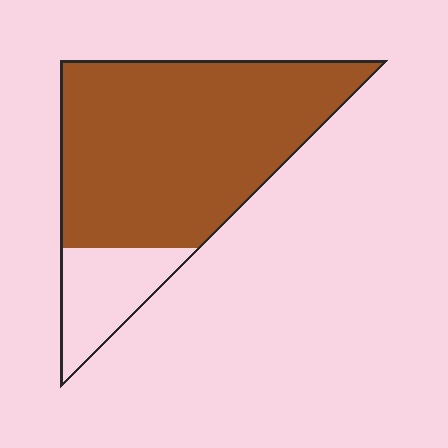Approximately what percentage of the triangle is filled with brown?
Approximately 80%.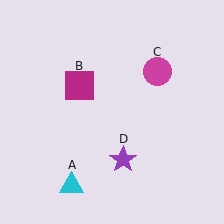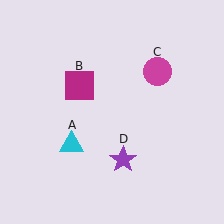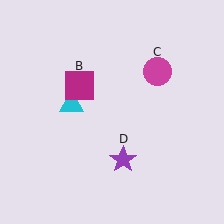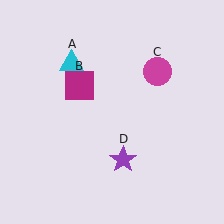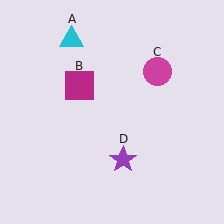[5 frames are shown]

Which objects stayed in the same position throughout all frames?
Magenta square (object B) and magenta circle (object C) and purple star (object D) remained stationary.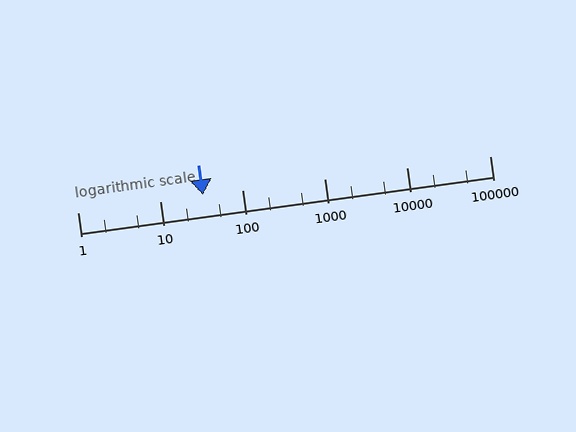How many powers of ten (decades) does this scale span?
The scale spans 5 decades, from 1 to 100000.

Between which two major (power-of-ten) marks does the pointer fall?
The pointer is between 10 and 100.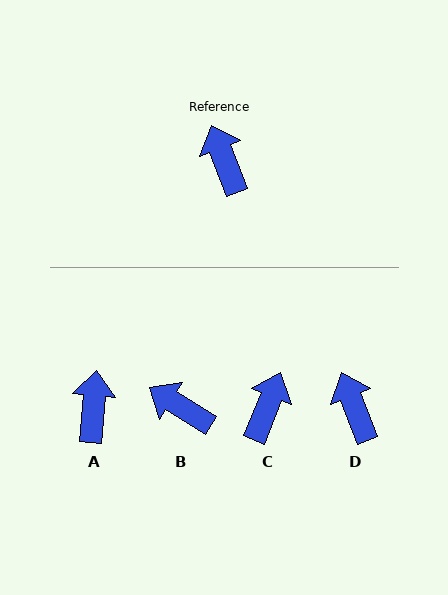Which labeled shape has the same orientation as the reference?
D.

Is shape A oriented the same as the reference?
No, it is off by about 26 degrees.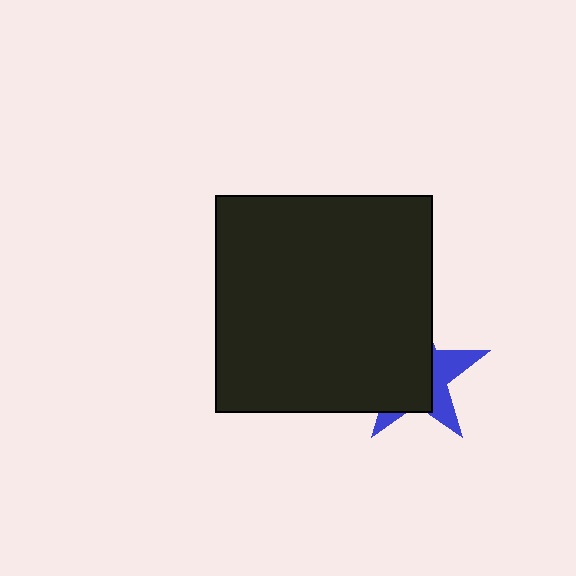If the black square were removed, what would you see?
You would see the complete blue star.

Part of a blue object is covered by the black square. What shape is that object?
It is a star.